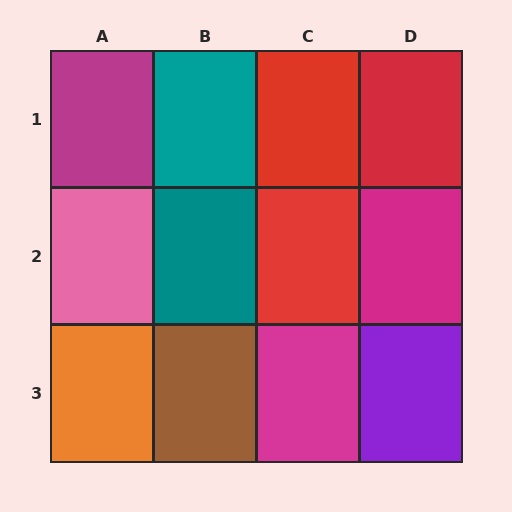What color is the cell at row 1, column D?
Red.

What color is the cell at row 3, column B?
Brown.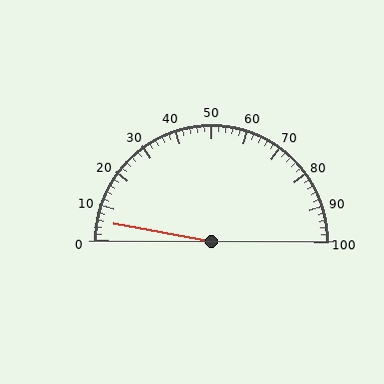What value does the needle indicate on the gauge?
The needle indicates approximately 6.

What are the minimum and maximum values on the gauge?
The gauge ranges from 0 to 100.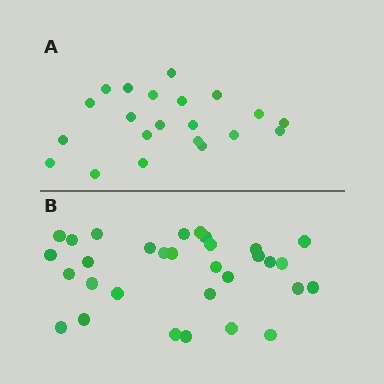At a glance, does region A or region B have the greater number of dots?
Region B (the bottom region) has more dots.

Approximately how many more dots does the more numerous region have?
Region B has roughly 10 or so more dots than region A.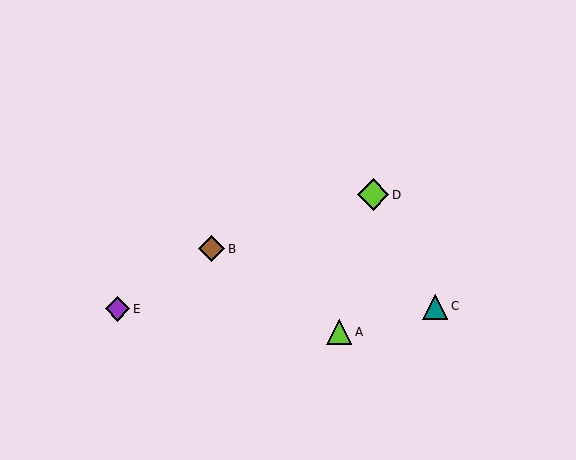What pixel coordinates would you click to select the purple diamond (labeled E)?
Click at (118, 309) to select the purple diamond E.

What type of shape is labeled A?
Shape A is a lime triangle.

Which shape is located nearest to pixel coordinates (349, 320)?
The lime triangle (labeled A) at (339, 332) is nearest to that location.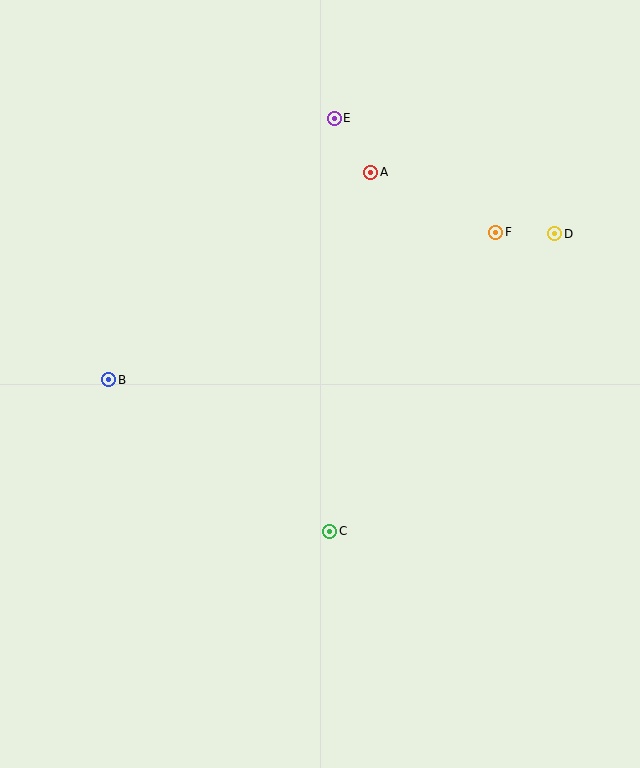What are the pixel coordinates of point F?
Point F is at (496, 232).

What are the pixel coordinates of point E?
Point E is at (334, 118).